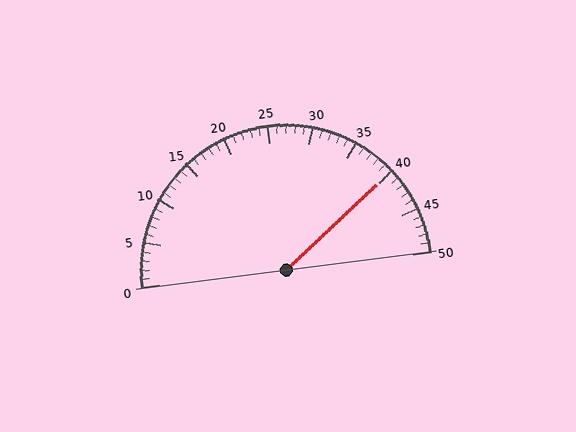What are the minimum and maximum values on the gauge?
The gauge ranges from 0 to 50.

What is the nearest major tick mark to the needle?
The nearest major tick mark is 40.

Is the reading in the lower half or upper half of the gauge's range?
The reading is in the upper half of the range (0 to 50).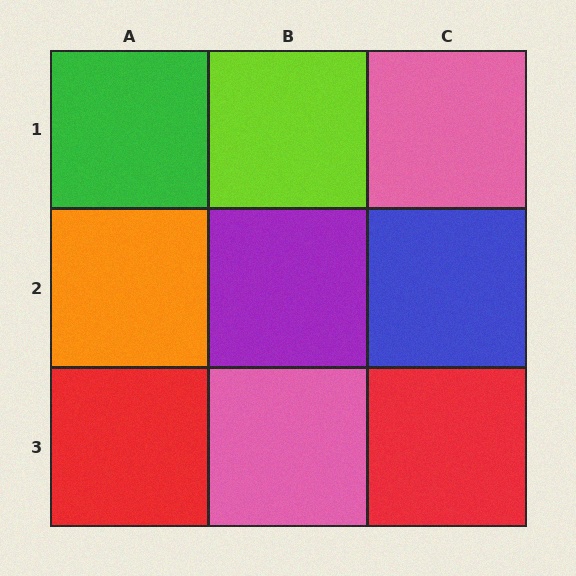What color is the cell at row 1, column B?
Lime.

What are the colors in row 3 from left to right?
Red, pink, red.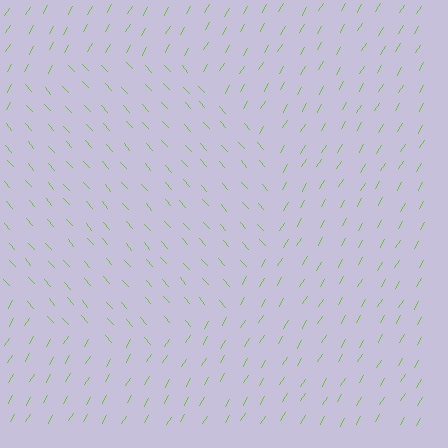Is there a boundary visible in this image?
Yes, there is a texture boundary formed by a change in line orientation.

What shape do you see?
I see a circle.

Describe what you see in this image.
The image is filled with small lime line segments. A circle region in the image has lines oriented differently from the surrounding lines, creating a visible texture boundary.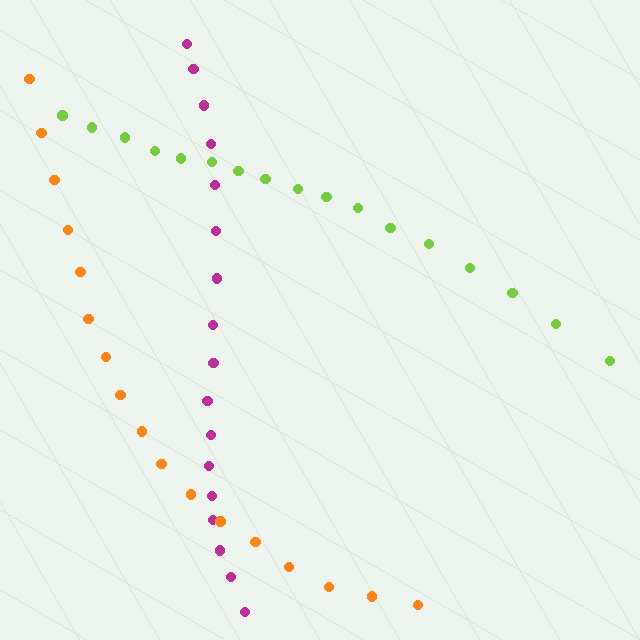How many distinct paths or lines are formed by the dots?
There are 3 distinct paths.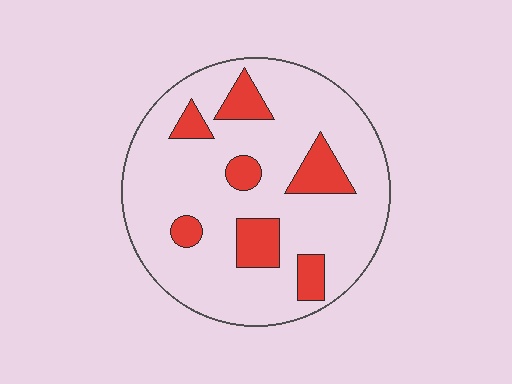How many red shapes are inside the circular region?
7.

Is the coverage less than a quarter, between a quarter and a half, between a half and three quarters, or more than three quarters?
Less than a quarter.